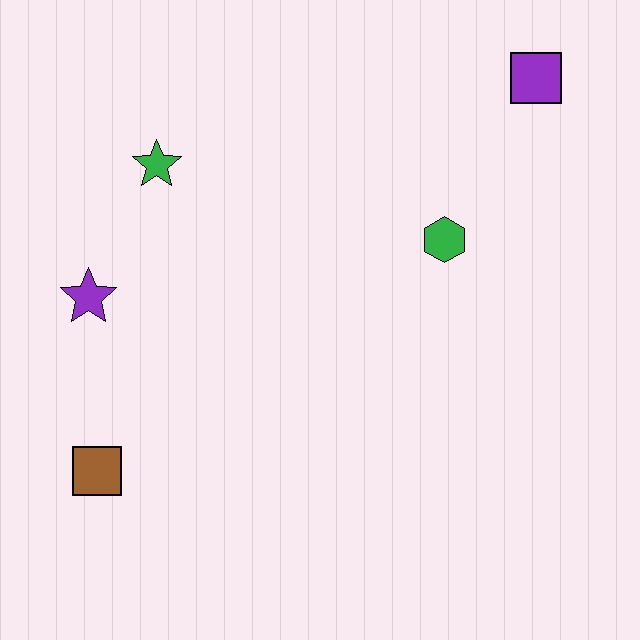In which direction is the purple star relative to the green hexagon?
The purple star is to the left of the green hexagon.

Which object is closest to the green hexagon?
The purple square is closest to the green hexagon.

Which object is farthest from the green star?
The purple square is farthest from the green star.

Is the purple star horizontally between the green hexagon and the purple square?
No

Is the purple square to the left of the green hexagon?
No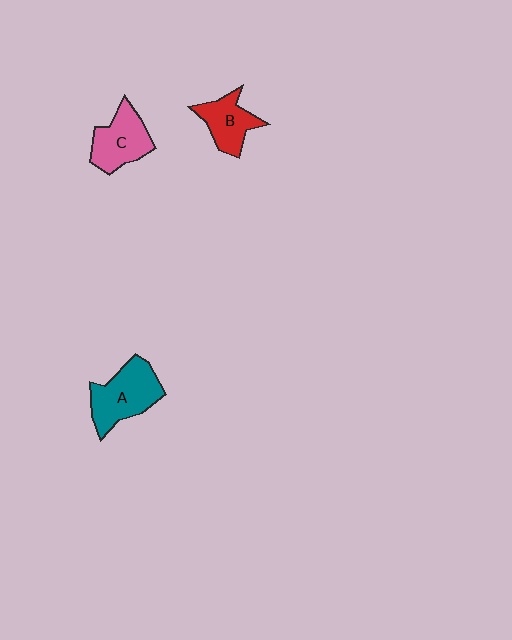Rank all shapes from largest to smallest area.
From largest to smallest: A (teal), C (pink), B (red).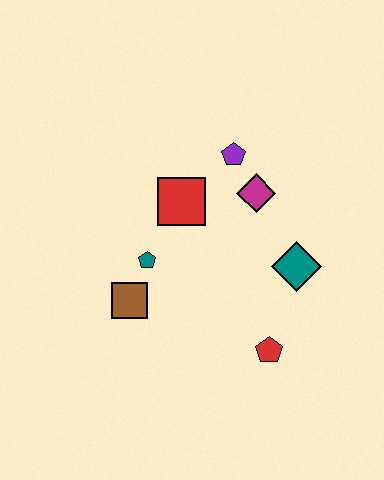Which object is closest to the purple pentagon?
The magenta diamond is closest to the purple pentagon.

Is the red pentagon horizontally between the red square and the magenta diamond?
No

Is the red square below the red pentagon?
No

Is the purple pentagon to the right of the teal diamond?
No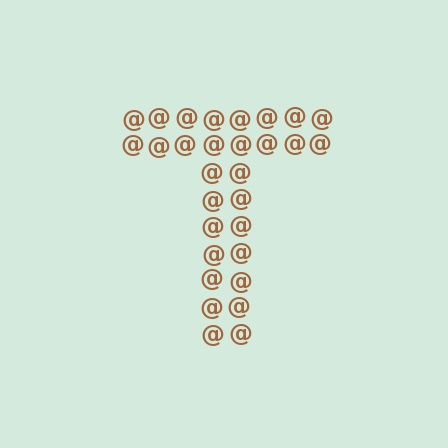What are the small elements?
The small elements are at signs.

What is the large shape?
The large shape is the letter T.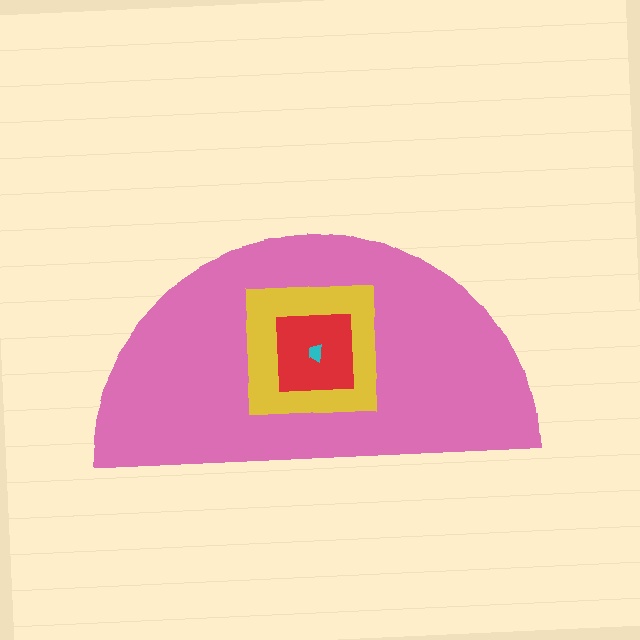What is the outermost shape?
The pink semicircle.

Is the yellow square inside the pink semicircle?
Yes.